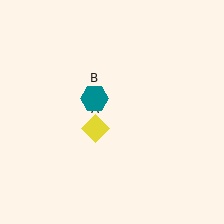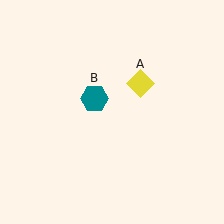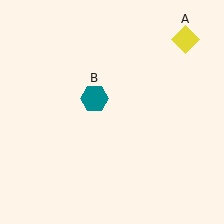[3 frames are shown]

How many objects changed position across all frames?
1 object changed position: yellow diamond (object A).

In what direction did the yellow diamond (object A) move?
The yellow diamond (object A) moved up and to the right.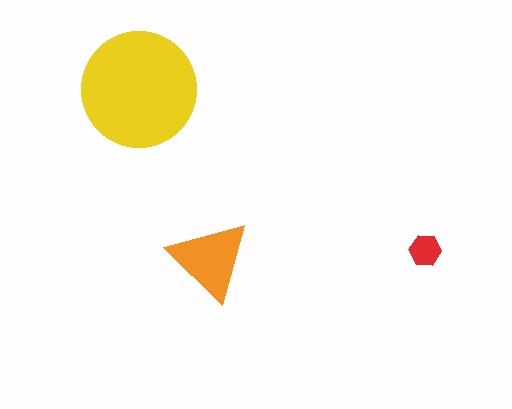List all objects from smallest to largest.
The red hexagon, the orange triangle, the yellow circle.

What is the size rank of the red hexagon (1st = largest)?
3rd.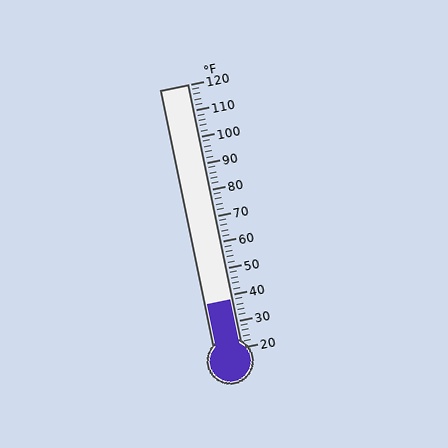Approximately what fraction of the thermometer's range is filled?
The thermometer is filled to approximately 20% of its range.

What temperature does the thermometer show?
The thermometer shows approximately 38°F.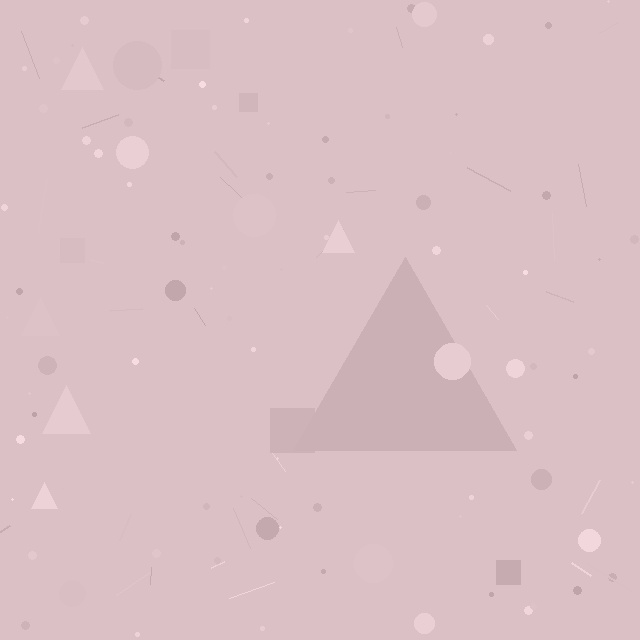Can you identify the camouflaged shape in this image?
The camouflaged shape is a triangle.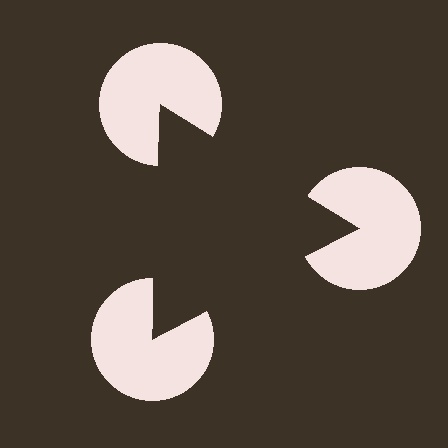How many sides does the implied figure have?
3 sides.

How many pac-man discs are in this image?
There are 3 — one at each vertex of the illusory triangle.